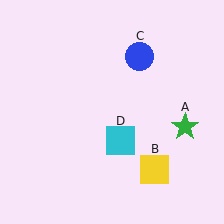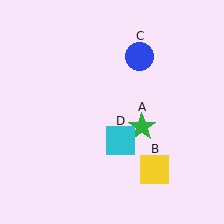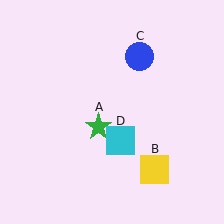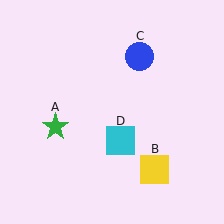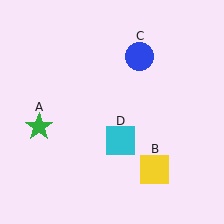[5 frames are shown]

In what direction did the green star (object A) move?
The green star (object A) moved left.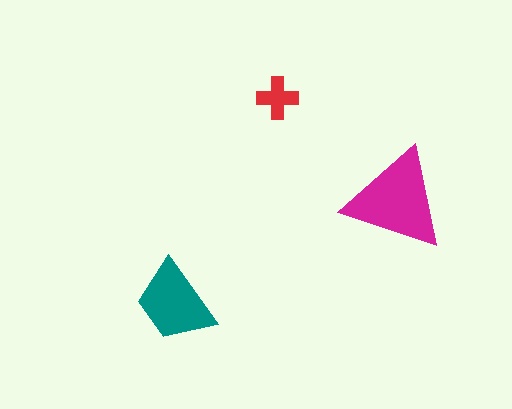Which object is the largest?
The magenta triangle.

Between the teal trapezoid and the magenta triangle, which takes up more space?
The magenta triangle.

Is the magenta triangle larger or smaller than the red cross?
Larger.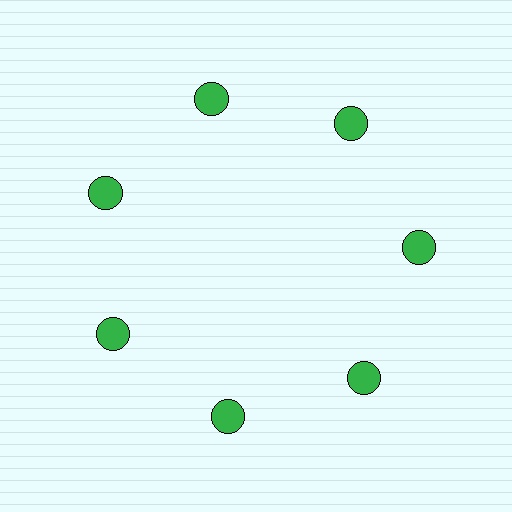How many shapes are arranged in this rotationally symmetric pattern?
There are 7 shapes, arranged in 7 groups of 1.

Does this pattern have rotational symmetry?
Yes, this pattern has 7-fold rotational symmetry. It looks the same after rotating 51 degrees around the center.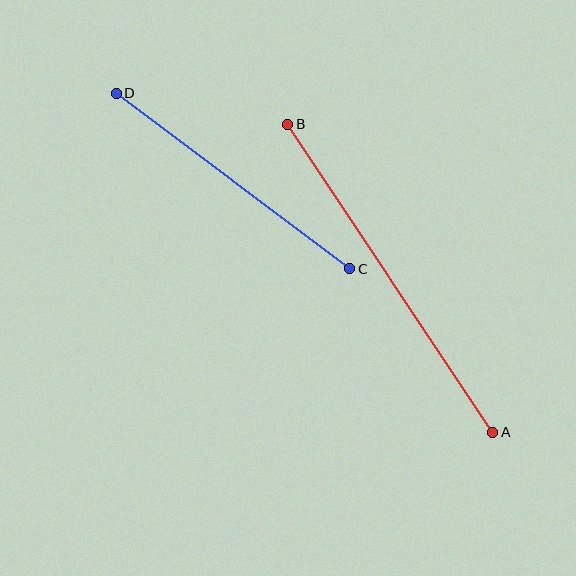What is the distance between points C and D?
The distance is approximately 292 pixels.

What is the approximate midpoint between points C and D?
The midpoint is at approximately (233, 181) pixels.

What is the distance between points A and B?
The distance is approximately 370 pixels.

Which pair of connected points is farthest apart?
Points A and B are farthest apart.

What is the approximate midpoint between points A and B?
The midpoint is at approximately (390, 278) pixels.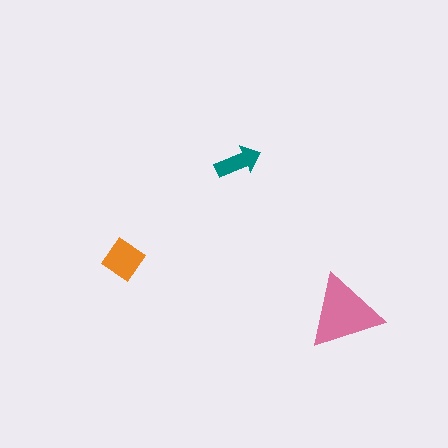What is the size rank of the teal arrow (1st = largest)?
3rd.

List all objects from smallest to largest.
The teal arrow, the orange diamond, the pink triangle.